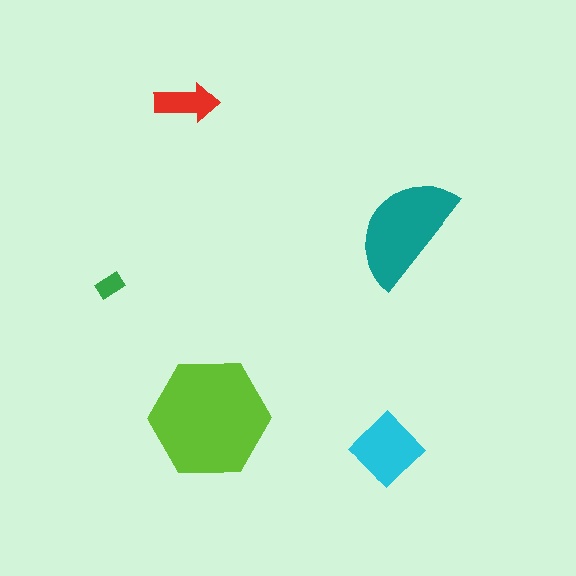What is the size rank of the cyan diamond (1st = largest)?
3rd.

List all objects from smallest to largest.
The green rectangle, the red arrow, the cyan diamond, the teal semicircle, the lime hexagon.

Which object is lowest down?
The cyan diamond is bottommost.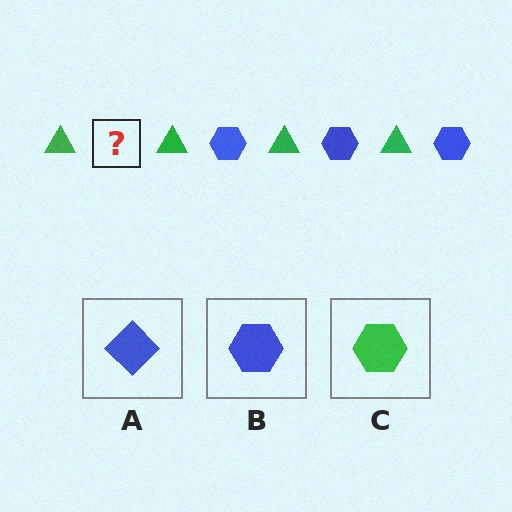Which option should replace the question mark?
Option B.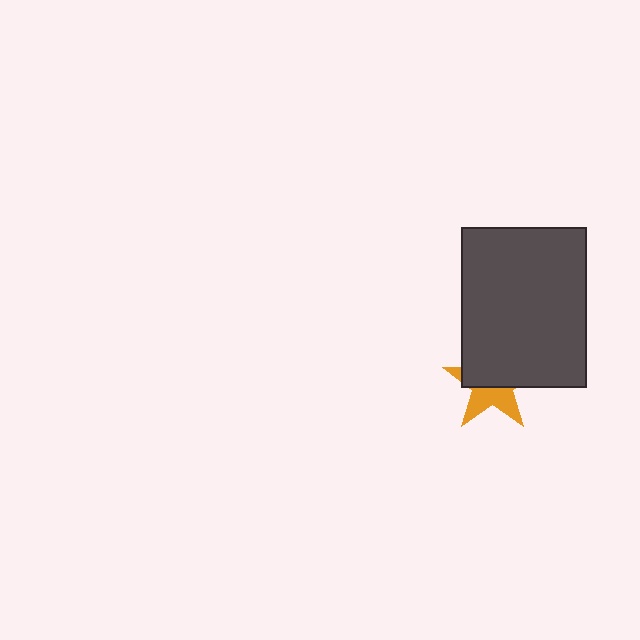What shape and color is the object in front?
The object in front is a dark gray rectangle.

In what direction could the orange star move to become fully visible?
The orange star could move down. That would shift it out from behind the dark gray rectangle entirely.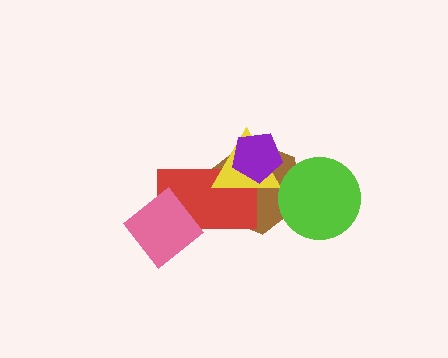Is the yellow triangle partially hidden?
Yes, it is partially covered by another shape.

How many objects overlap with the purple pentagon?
3 objects overlap with the purple pentagon.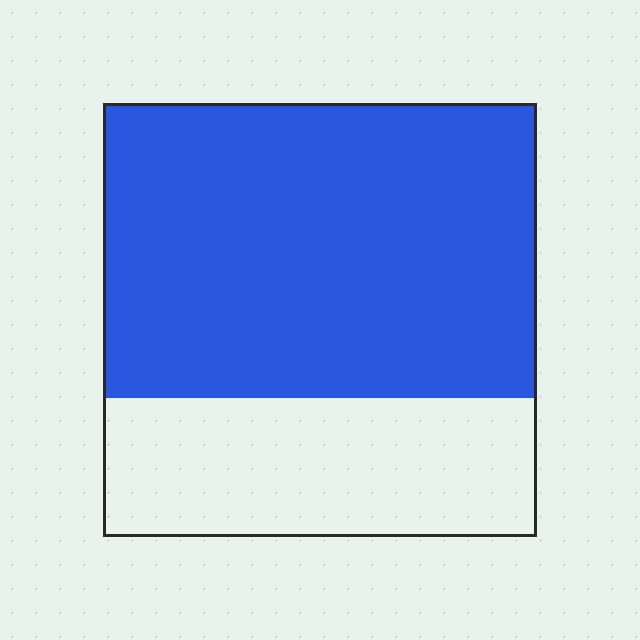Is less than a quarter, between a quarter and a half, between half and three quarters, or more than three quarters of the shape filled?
Between half and three quarters.